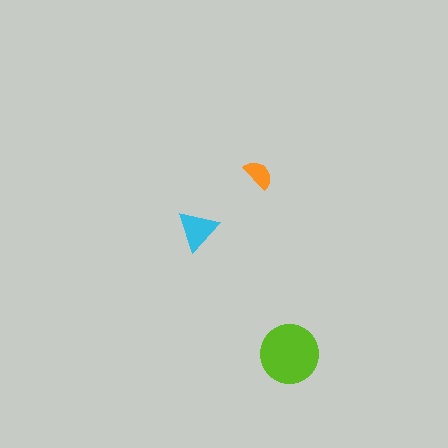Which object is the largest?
The lime circle.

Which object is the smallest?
The orange semicircle.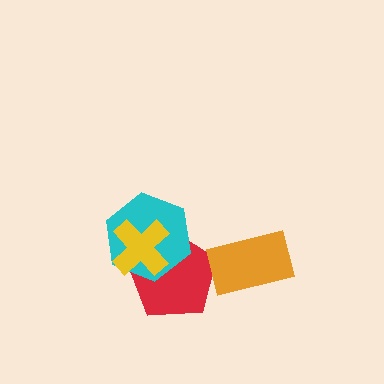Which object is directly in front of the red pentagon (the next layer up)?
The cyan hexagon is directly in front of the red pentagon.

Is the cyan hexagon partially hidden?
Yes, it is partially covered by another shape.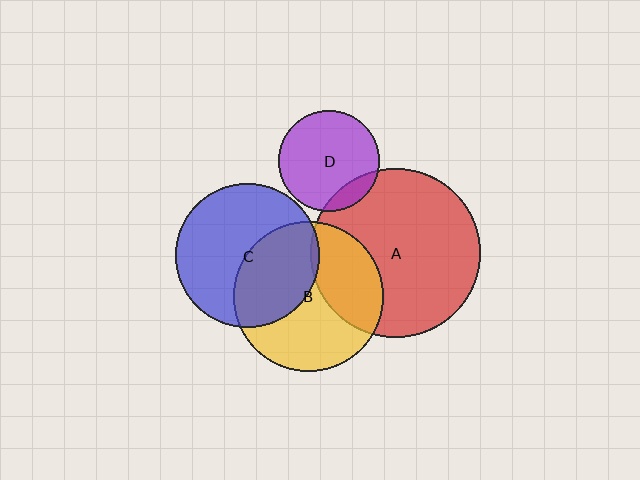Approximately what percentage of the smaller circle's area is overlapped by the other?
Approximately 15%.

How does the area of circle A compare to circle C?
Approximately 1.4 times.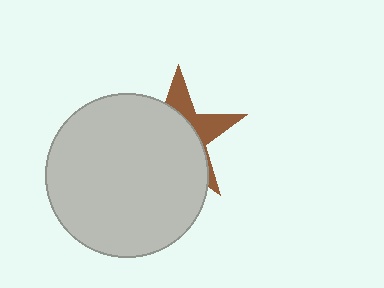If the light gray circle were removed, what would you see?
You would see the complete brown star.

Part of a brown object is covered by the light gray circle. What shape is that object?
It is a star.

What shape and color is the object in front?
The object in front is a light gray circle.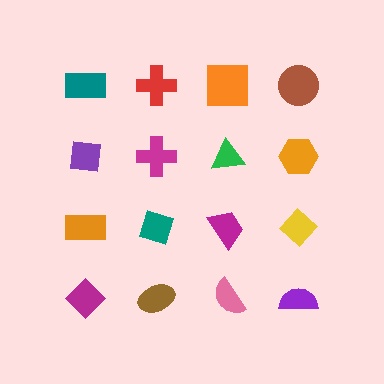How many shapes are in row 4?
4 shapes.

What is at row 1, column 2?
A red cross.